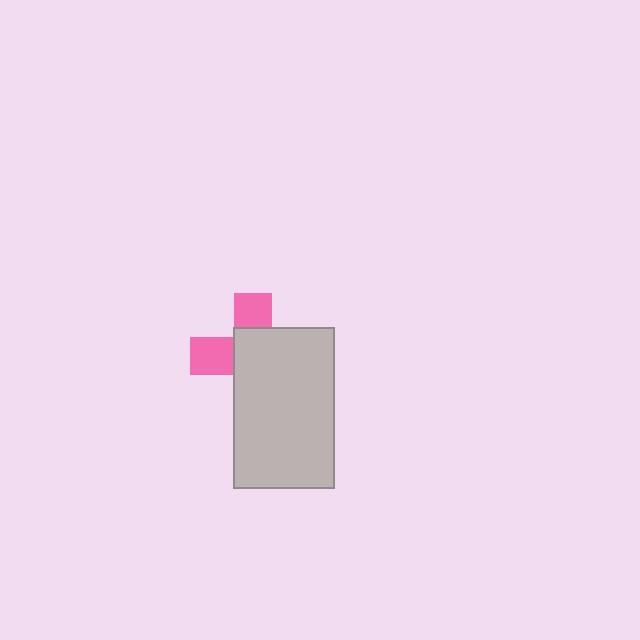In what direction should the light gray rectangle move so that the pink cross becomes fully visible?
The light gray rectangle should move toward the lower-right. That is the shortest direction to clear the overlap and leave the pink cross fully visible.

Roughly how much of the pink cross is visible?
A small part of it is visible (roughly 37%).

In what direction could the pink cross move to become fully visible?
The pink cross could move toward the upper-left. That would shift it out from behind the light gray rectangle entirely.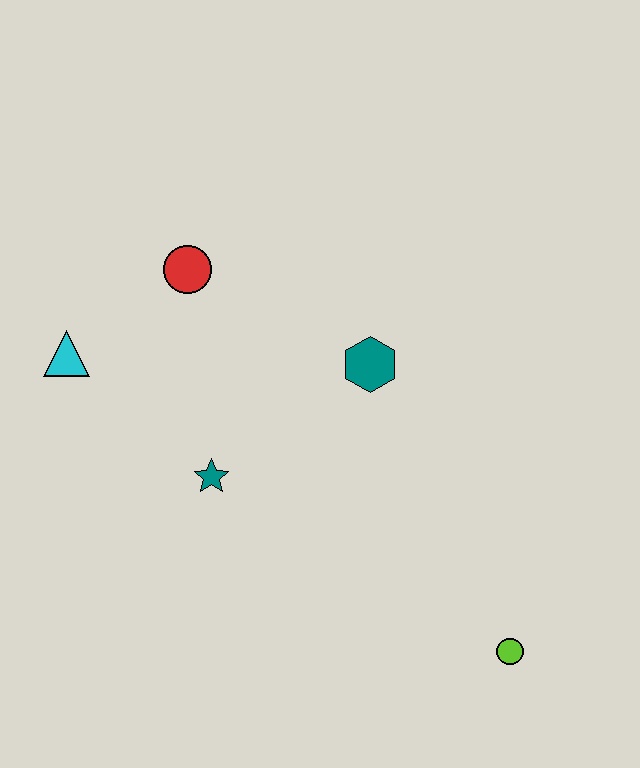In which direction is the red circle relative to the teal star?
The red circle is above the teal star.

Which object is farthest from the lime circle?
The cyan triangle is farthest from the lime circle.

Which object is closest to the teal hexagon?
The teal star is closest to the teal hexagon.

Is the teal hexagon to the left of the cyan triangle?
No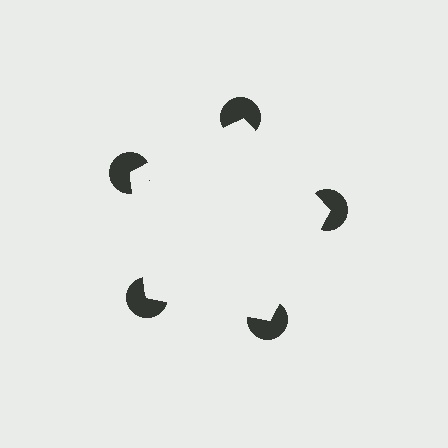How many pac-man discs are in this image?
There are 5 — one at each vertex of the illusory pentagon.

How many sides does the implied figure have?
5 sides.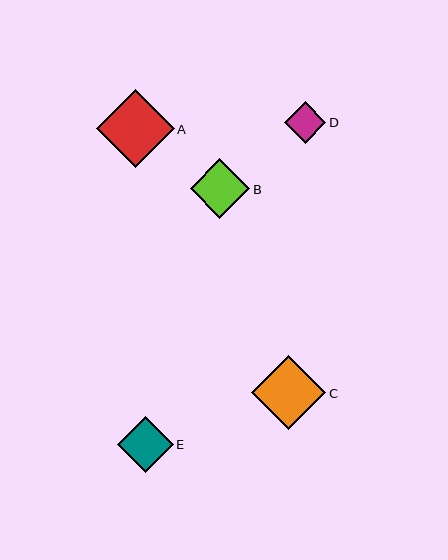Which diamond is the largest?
Diamond A is the largest with a size of approximately 77 pixels.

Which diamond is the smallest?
Diamond D is the smallest with a size of approximately 42 pixels.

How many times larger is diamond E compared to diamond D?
Diamond E is approximately 1.3 times the size of diamond D.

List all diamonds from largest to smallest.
From largest to smallest: A, C, B, E, D.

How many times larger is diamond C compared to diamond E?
Diamond C is approximately 1.3 times the size of diamond E.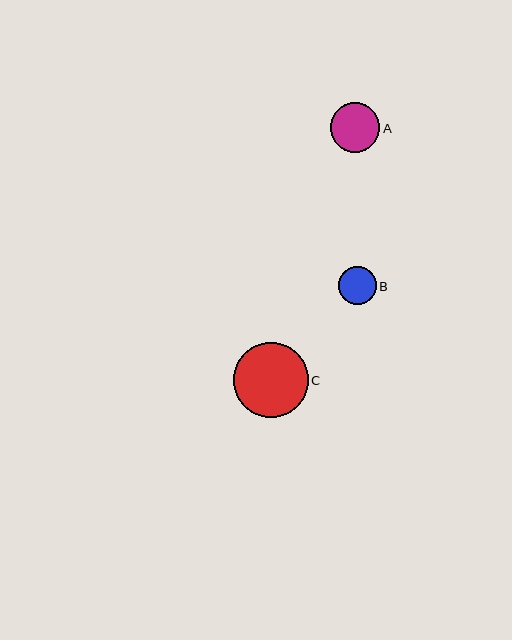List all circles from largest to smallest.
From largest to smallest: C, A, B.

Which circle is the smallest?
Circle B is the smallest with a size of approximately 37 pixels.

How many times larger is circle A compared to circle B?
Circle A is approximately 1.3 times the size of circle B.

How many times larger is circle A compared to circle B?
Circle A is approximately 1.3 times the size of circle B.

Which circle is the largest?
Circle C is the largest with a size of approximately 75 pixels.